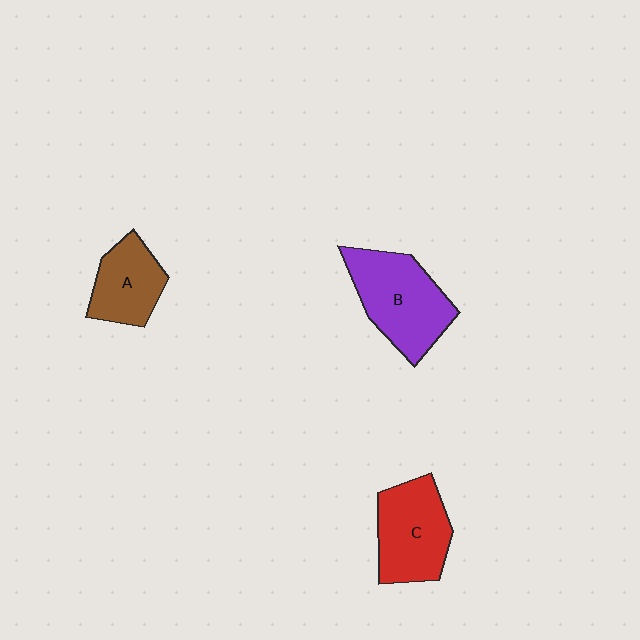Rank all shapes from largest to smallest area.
From largest to smallest: B (purple), C (red), A (brown).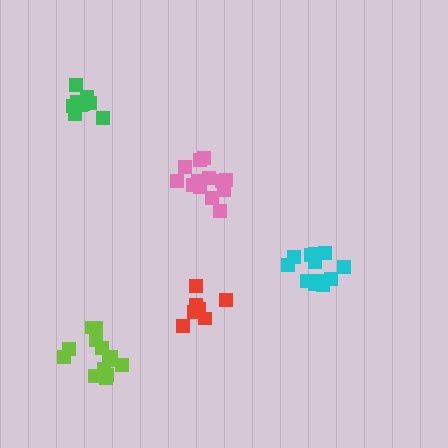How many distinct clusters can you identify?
There are 5 distinct clusters.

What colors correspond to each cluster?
The clusters are colored: lime, cyan, pink, red, green.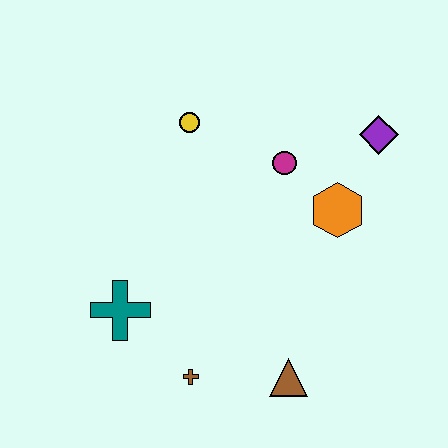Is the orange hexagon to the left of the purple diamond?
Yes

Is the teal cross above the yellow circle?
No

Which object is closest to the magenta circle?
The orange hexagon is closest to the magenta circle.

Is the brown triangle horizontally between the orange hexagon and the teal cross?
Yes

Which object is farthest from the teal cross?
The purple diamond is farthest from the teal cross.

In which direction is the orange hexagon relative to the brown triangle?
The orange hexagon is above the brown triangle.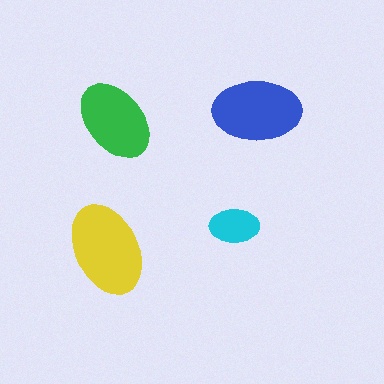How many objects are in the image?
There are 4 objects in the image.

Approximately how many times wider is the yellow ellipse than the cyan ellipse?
About 2 times wider.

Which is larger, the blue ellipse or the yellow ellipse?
The yellow one.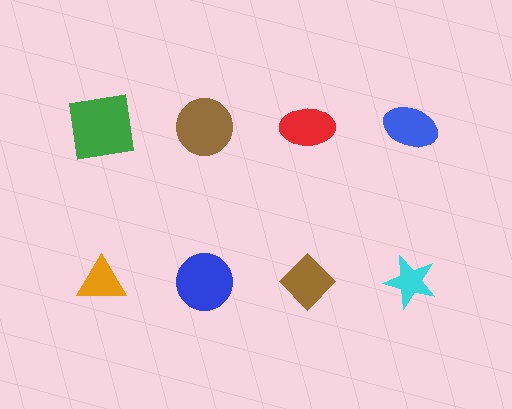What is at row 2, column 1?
An orange triangle.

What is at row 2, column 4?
A cyan star.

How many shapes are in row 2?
4 shapes.